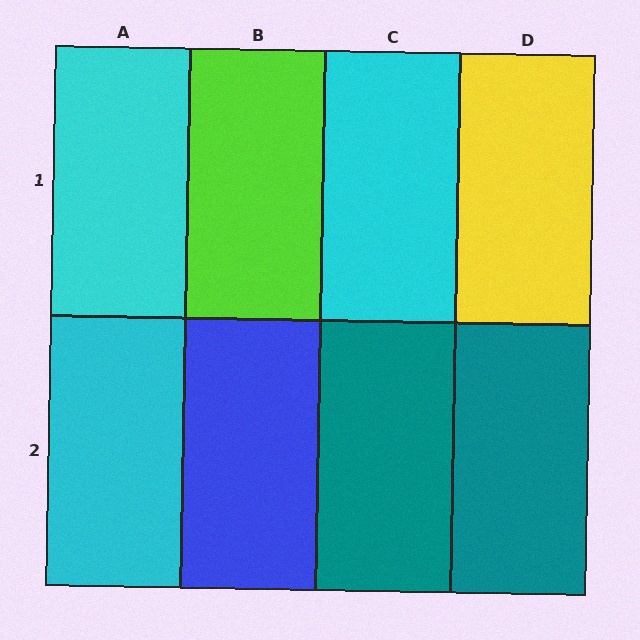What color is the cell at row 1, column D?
Yellow.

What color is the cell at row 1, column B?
Lime.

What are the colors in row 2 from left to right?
Cyan, blue, teal, teal.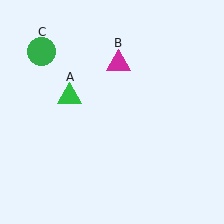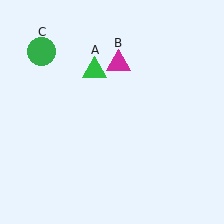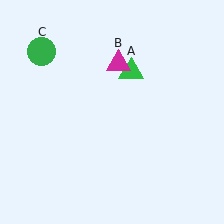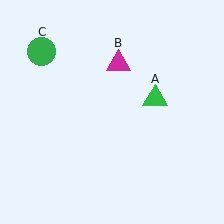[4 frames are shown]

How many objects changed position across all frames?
1 object changed position: green triangle (object A).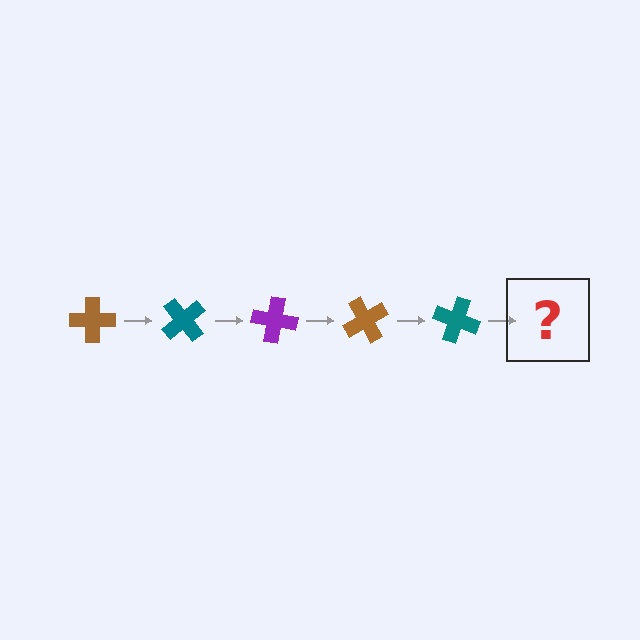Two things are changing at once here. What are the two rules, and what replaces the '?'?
The two rules are that it rotates 50 degrees each step and the color cycles through brown, teal, and purple. The '?' should be a purple cross, rotated 250 degrees from the start.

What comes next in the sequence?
The next element should be a purple cross, rotated 250 degrees from the start.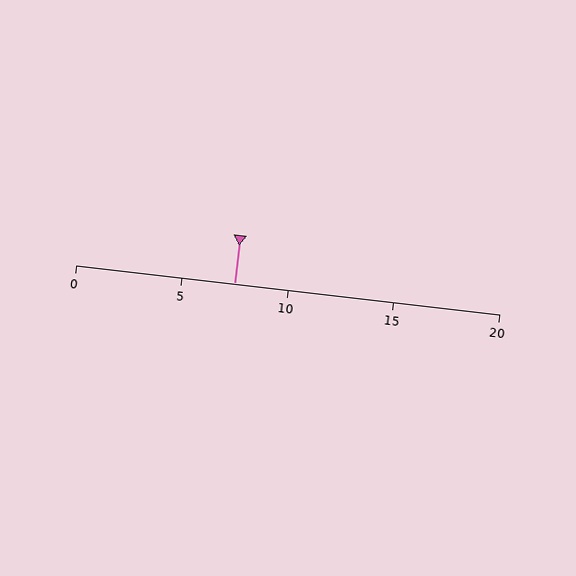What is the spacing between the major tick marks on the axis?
The major ticks are spaced 5 apart.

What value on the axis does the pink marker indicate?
The marker indicates approximately 7.5.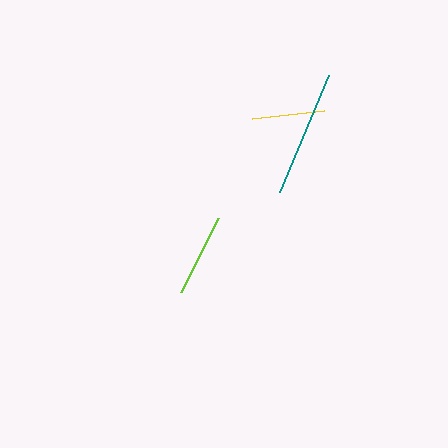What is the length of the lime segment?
The lime segment is approximately 83 pixels long.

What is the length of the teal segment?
The teal segment is approximately 127 pixels long.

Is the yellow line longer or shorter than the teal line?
The teal line is longer than the yellow line.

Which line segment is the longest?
The teal line is the longest at approximately 127 pixels.